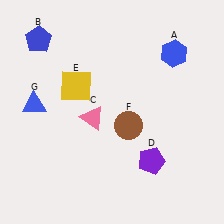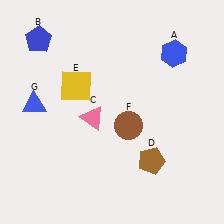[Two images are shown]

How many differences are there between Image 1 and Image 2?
There is 1 difference between the two images.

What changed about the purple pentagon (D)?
In Image 1, D is purple. In Image 2, it changed to brown.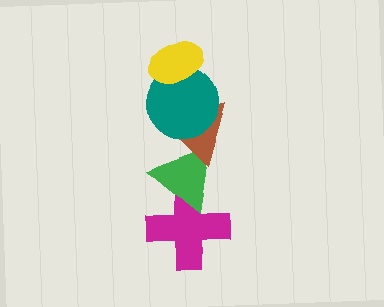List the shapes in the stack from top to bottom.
From top to bottom: the yellow ellipse, the teal circle, the brown triangle, the green triangle, the magenta cross.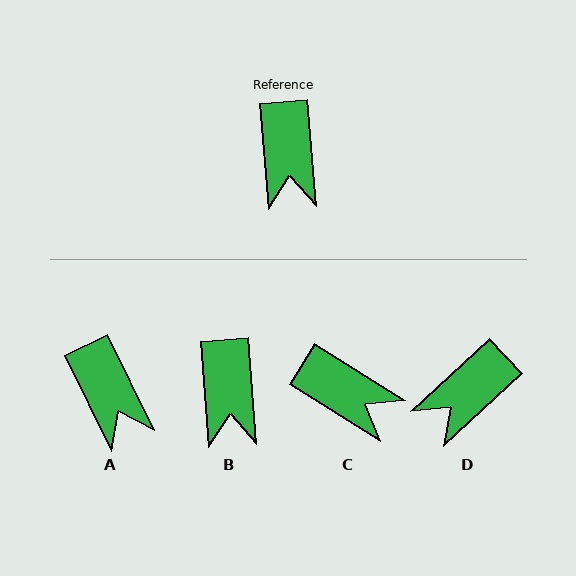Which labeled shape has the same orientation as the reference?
B.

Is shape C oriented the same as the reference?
No, it is off by about 54 degrees.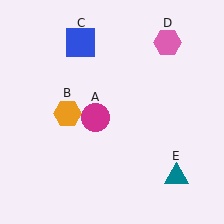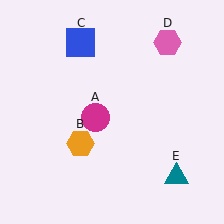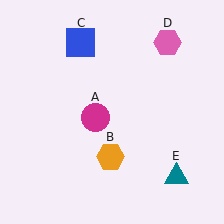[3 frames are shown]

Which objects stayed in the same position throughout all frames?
Magenta circle (object A) and blue square (object C) and pink hexagon (object D) and teal triangle (object E) remained stationary.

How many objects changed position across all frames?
1 object changed position: orange hexagon (object B).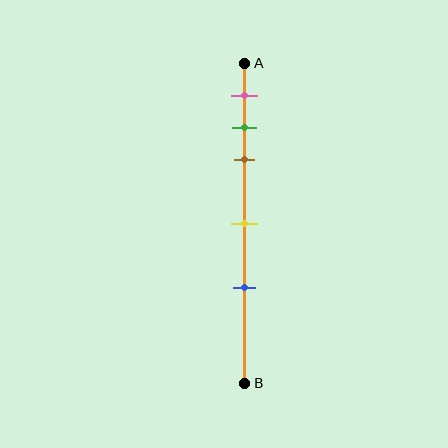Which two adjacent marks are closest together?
The green and brown marks are the closest adjacent pair.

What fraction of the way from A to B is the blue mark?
The blue mark is approximately 70% (0.7) of the way from A to B.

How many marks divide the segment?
There are 5 marks dividing the segment.